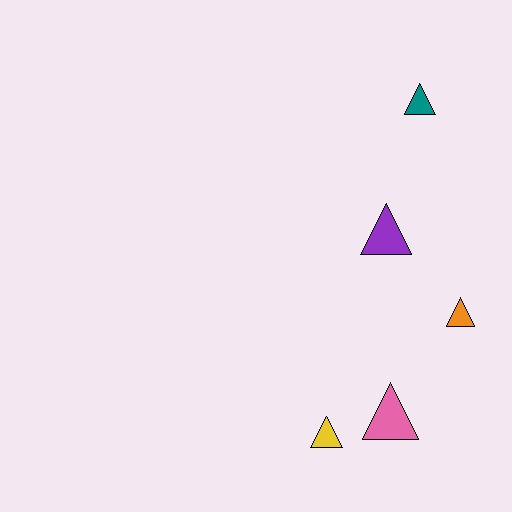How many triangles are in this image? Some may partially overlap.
There are 5 triangles.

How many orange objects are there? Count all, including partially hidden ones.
There is 1 orange object.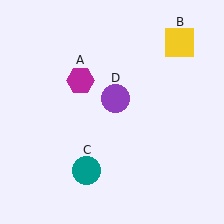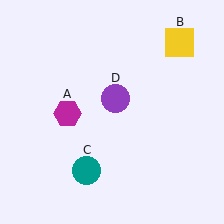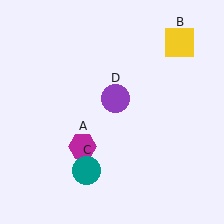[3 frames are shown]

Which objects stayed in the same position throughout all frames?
Yellow square (object B) and teal circle (object C) and purple circle (object D) remained stationary.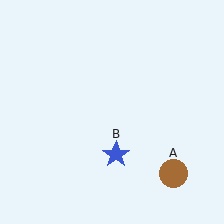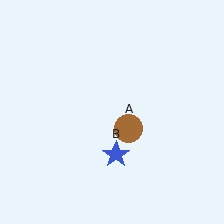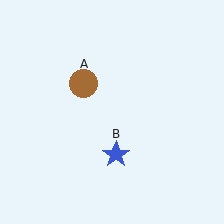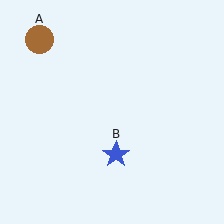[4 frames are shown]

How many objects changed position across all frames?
1 object changed position: brown circle (object A).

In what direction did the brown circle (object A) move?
The brown circle (object A) moved up and to the left.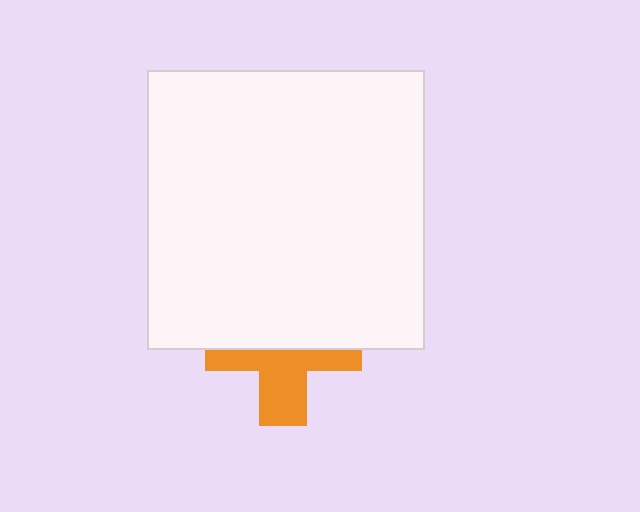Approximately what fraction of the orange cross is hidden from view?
Roughly 52% of the orange cross is hidden behind the white rectangle.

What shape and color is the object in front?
The object in front is a white rectangle.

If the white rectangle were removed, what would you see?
You would see the complete orange cross.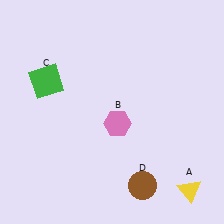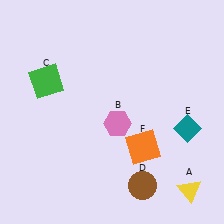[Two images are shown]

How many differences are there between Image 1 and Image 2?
There are 2 differences between the two images.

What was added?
A teal diamond (E), an orange square (F) were added in Image 2.